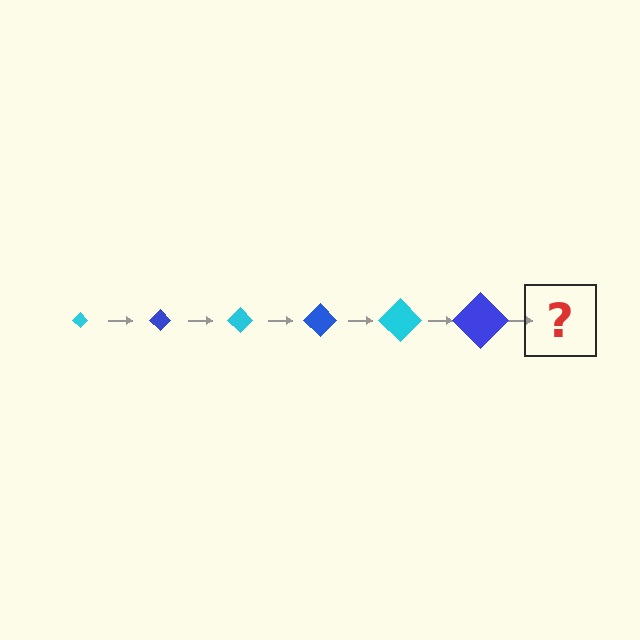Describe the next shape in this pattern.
It should be a cyan diamond, larger than the previous one.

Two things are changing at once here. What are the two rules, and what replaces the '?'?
The two rules are that the diamond grows larger each step and the color cycles through cyan and blue. The '?' should be a cyan diamond, larger than the previous one.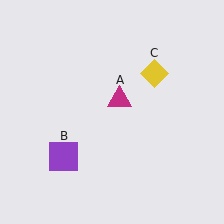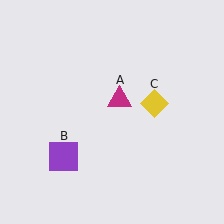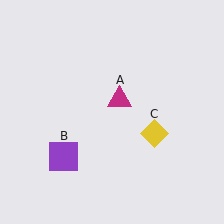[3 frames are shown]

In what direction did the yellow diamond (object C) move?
The yellow diamond (object C) moved down.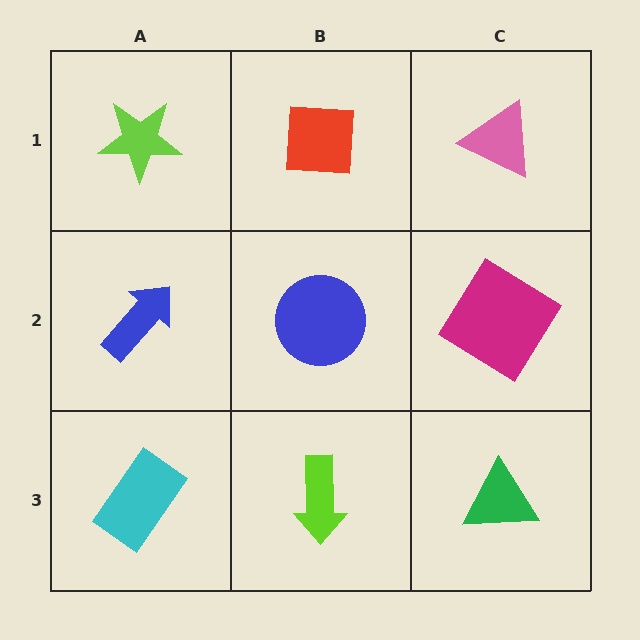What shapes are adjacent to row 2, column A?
A lime star (row 1, column A), a cyan rectangle (row 3, column A), a blue circle (row 2, column B).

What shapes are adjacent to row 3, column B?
A blue circle (row 2, column B), a cyan rectangle (row 3, column A), a green triangle (row 3, column C).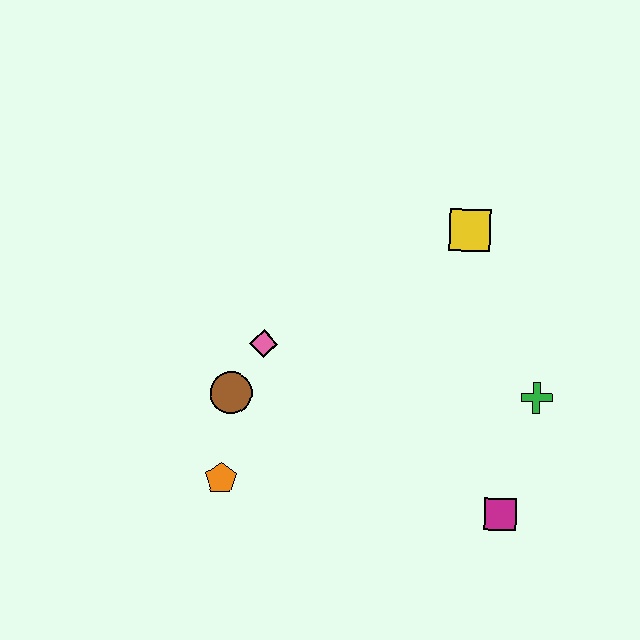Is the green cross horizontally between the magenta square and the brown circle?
No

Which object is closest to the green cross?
The magenta square is closest to the green cross.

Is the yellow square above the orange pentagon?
Yes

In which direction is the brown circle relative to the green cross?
The brown circle is to the left of the green cross.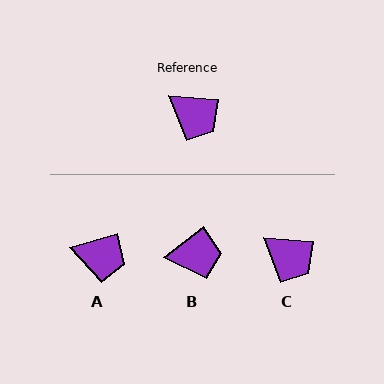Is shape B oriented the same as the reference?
No, it is off by about 43 degrees.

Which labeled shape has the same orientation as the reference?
C.